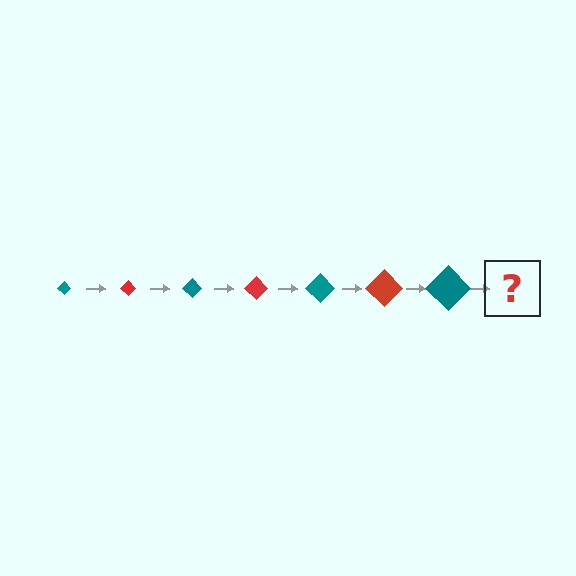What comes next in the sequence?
The next element should be a red diamond, larger than the previous one.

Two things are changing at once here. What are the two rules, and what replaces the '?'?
The two rules are that the diamond grows larger each step and the color cycles through teal and red. The '?' should be a red diamond, larger than the previous one.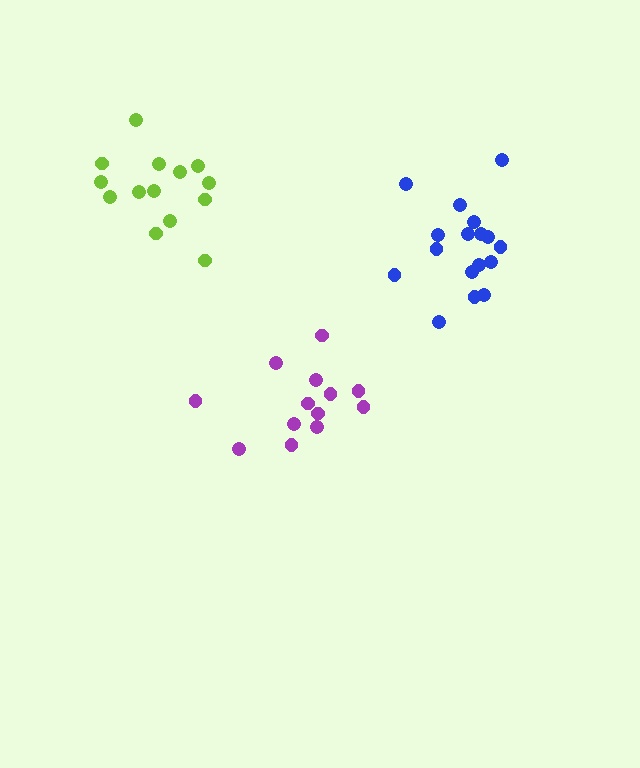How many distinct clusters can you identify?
There are 3 distinct clusters.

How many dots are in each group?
Group 1: 14 dots, Group 2: 13 dots, Group 3: 17 dots (44 total).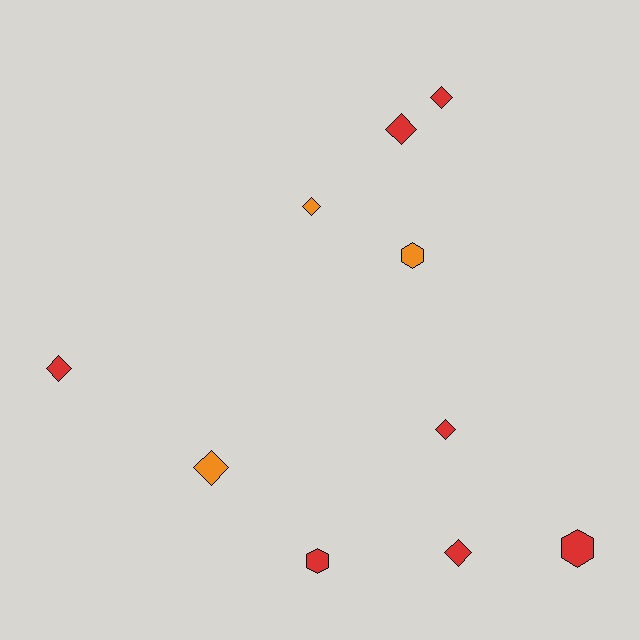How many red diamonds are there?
There are 5 red diamonds.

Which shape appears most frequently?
Diamond, with 7 objects.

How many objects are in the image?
There are 10 objects.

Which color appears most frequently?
Red, with 7 objects.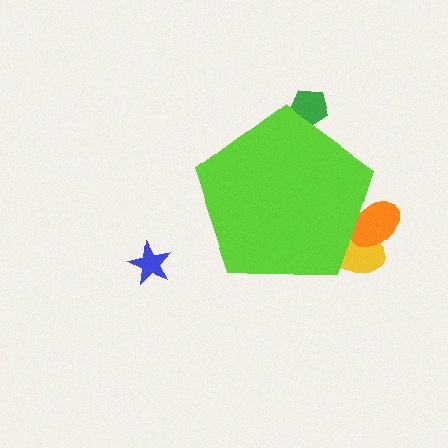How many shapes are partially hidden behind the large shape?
3 shapes are partially hidden.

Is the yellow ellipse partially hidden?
Yes, the yellow ellipse is partially hidden behind the lime pentagon.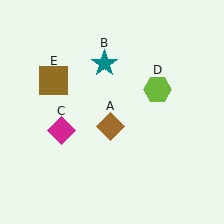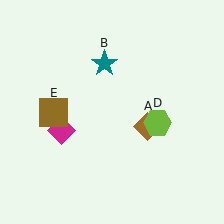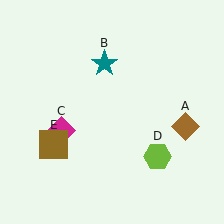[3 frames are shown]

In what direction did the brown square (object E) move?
The brown square (object E) moved down.